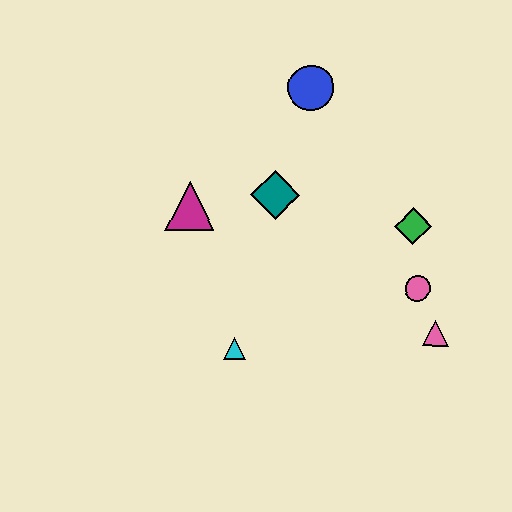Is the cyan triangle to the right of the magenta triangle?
Yes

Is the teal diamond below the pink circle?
No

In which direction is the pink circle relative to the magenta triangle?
The pink circle is to the right of the magenta triangle.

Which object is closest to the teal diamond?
The magenta triangle is closest to the teal diamond.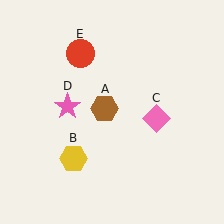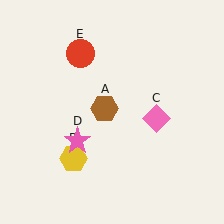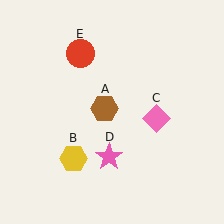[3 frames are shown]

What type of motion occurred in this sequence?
The pink star (object D) rotated counterclockwise around the center of the scene.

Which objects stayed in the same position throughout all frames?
Brown hexagon (object A) and yellow hexagon (object B) and pink diamond (object C) and red circle (object E) remained stationary.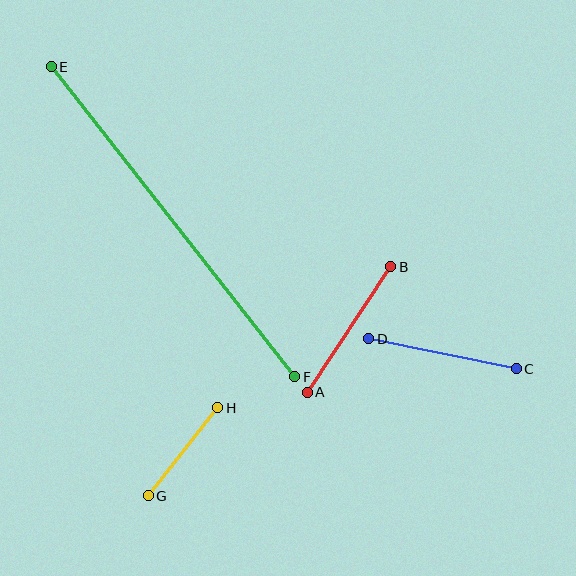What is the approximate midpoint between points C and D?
The midpoint is at approximately (443, 354) pixels.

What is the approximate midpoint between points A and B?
The midpoint is at approximately (349, 329) pixels.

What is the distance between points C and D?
The distance is approximately 150 pixels.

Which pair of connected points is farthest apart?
Points E and F are farthest apart.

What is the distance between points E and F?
The distance is approximately 394 pixels.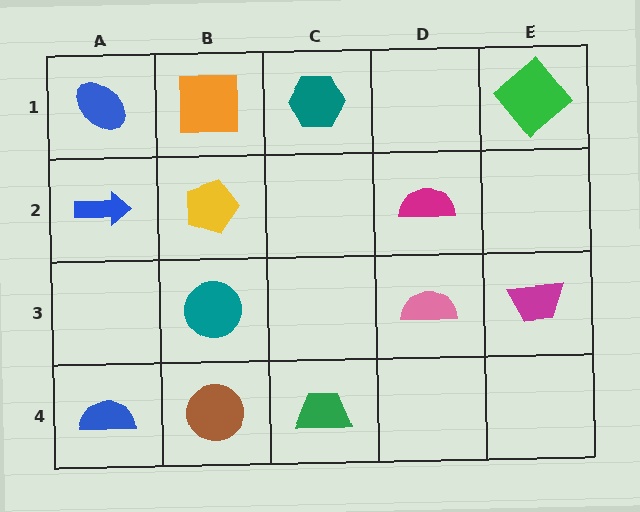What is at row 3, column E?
A magenta trapezoid.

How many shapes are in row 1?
4 shapes.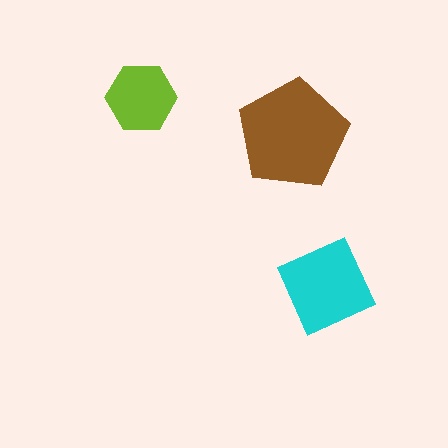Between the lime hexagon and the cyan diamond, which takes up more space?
The cyan diamond.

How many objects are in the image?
There are 3 objects in the image.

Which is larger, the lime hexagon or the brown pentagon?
The brown pentagon.